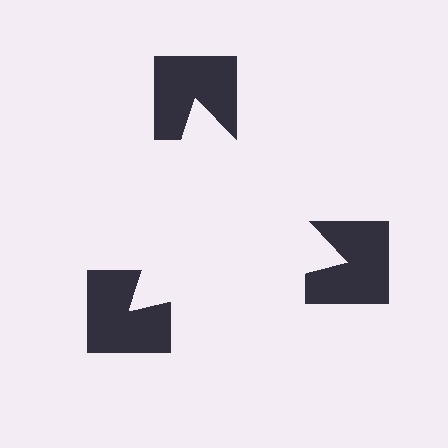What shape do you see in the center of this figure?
An illusory triangle — its edges are inferred from the aligned wedge cuts in the notched squares, not physically drawn.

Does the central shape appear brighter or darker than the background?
It typically appears slightly brighter than the background, even though no actual brightness change is drawn.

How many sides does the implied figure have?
3 sides.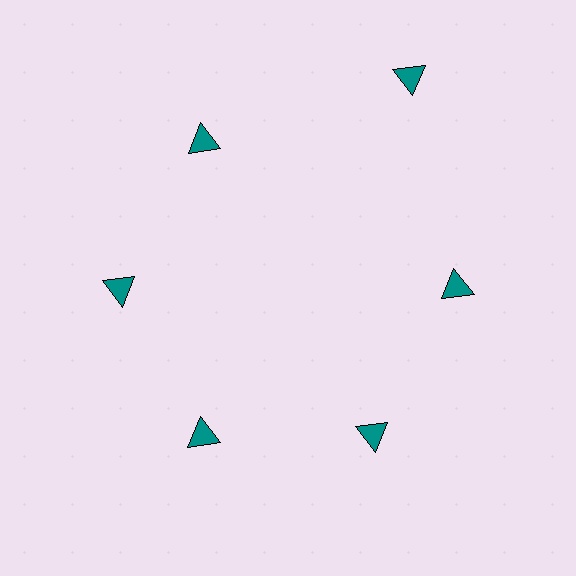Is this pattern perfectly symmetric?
No. The 6 teal triangles are arranged in a ring, but one element near the 1 o'clock position is pushed outward from the center, breaking the 6-fold rotational symmetry.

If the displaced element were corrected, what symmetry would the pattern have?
It would have 6-fold rotational symmetry — the pattern would map onto itself every 60 degrees.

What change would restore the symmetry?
The symmetry would be restored by moving it inward, back onto the ring so that all 6 triangles sit at equal angles and equal distance from the center.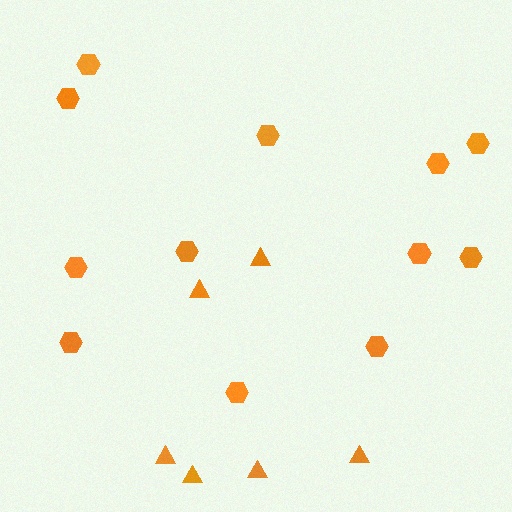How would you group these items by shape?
There are 2 groups: one group of triangles (6) and one group of hexagons (12).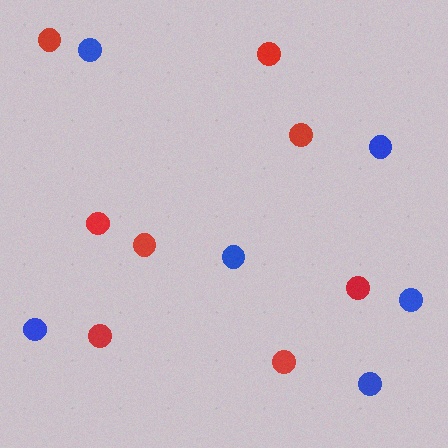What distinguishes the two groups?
There are 2 groups: one group of red circles (8) and one group of blue circles (6).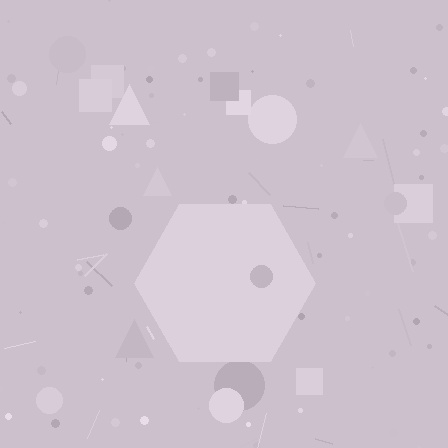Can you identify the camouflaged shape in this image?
The camouflaged shape is a hexagon.